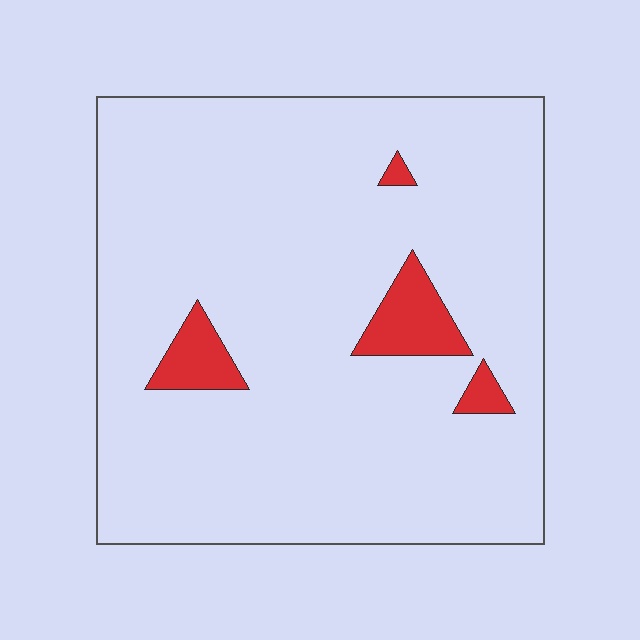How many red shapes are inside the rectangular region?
4.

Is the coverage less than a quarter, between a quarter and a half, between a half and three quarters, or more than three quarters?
Less than a quarter.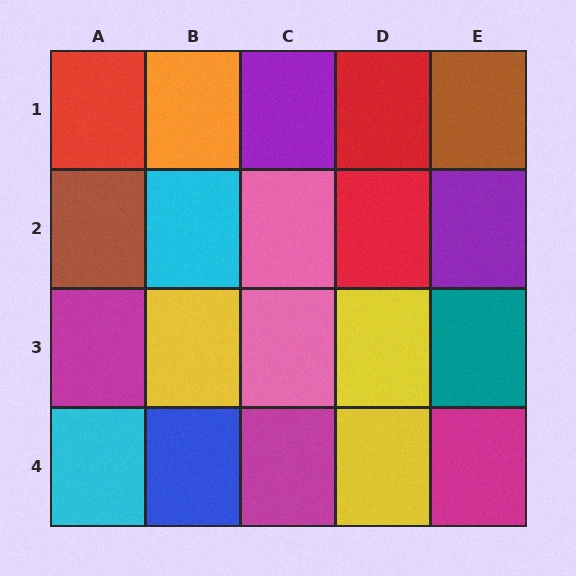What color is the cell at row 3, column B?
Yellow.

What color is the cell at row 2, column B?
Cyan.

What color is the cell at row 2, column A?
Brown.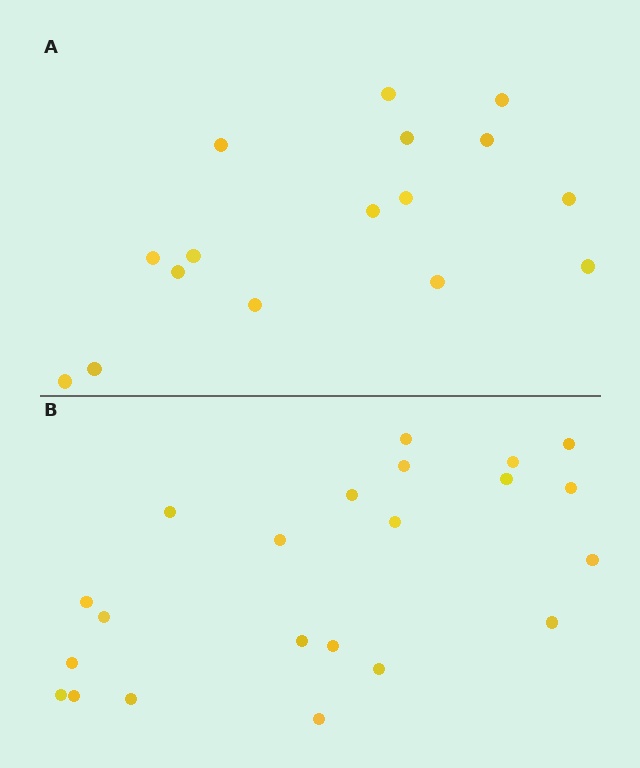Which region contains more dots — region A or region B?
Region B (the bottom region) has more dots.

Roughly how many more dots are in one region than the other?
Region B has about 6 more dots than region A.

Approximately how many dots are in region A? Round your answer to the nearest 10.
About 20 dots. (The exact count is 16, which rounds to 20.)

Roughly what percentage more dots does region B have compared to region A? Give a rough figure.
About 40% more.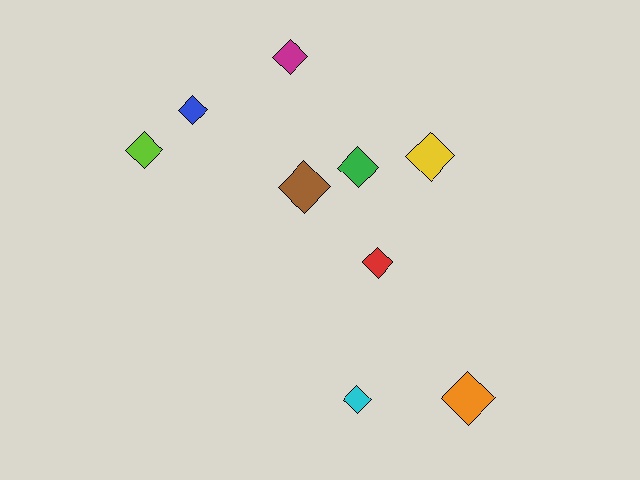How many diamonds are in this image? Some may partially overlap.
There are 9 diamonds.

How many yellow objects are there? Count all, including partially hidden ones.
There is 1 yellow object.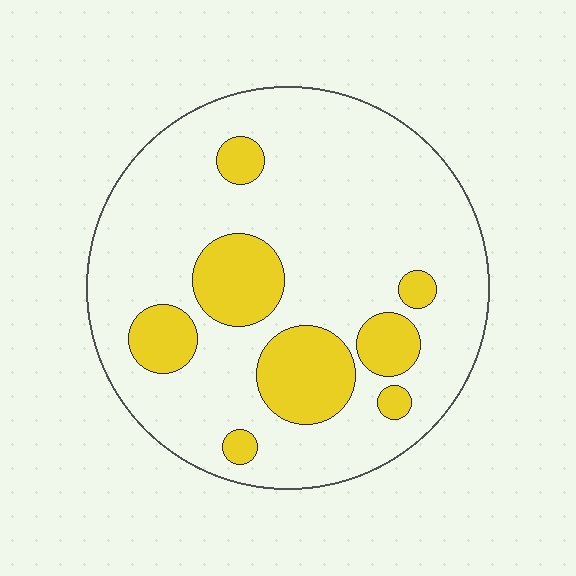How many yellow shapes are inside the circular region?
8.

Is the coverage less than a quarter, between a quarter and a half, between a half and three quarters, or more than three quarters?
Less than a quarter.